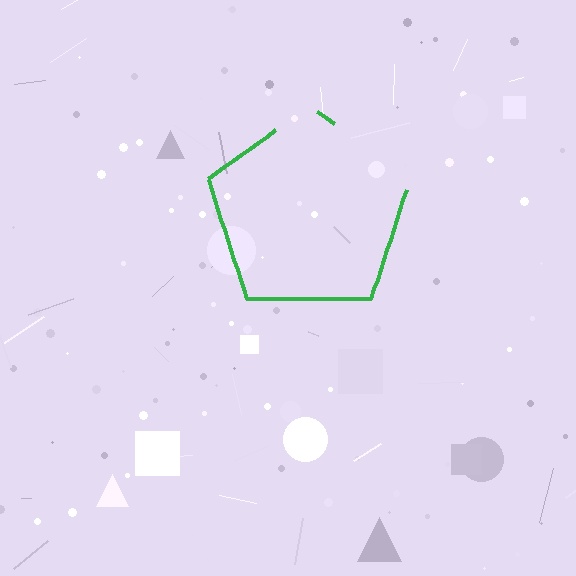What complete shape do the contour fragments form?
The contour fragments form a pentagon.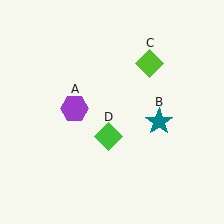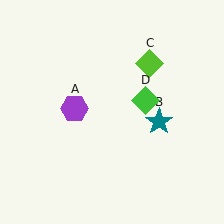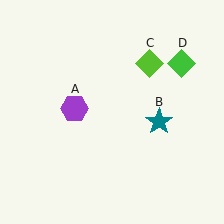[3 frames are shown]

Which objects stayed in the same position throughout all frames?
Purple hexagon (object A) and teal star (object B) and lime diamond (object C) remained stationary.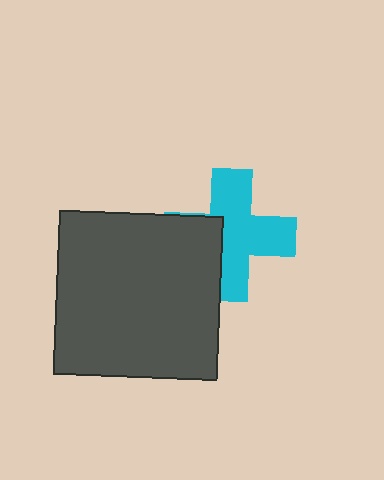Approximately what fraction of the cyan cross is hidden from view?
Roughly 33% of the cyan cross is hidden behind the dark gray square.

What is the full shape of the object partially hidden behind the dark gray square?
The partially hidden object is a cyan cross.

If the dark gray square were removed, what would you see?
You would see the complete cyan cross.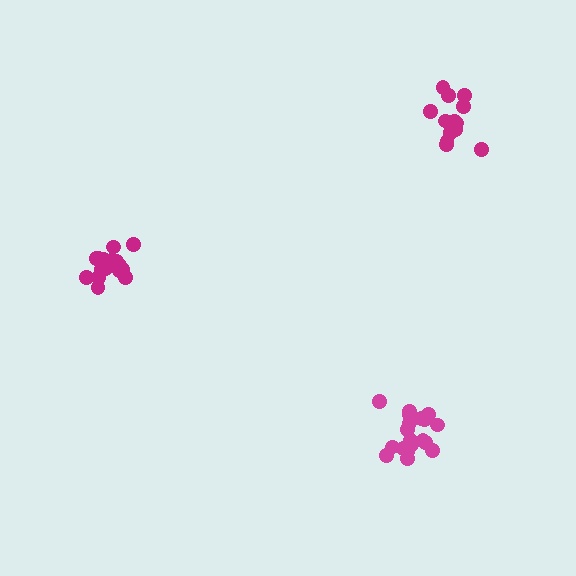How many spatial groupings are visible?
There are 3 spatial groupings.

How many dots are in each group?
Group 1: 19 dots, Group 2: 17 dots, Group 3: 13 dots (49 total).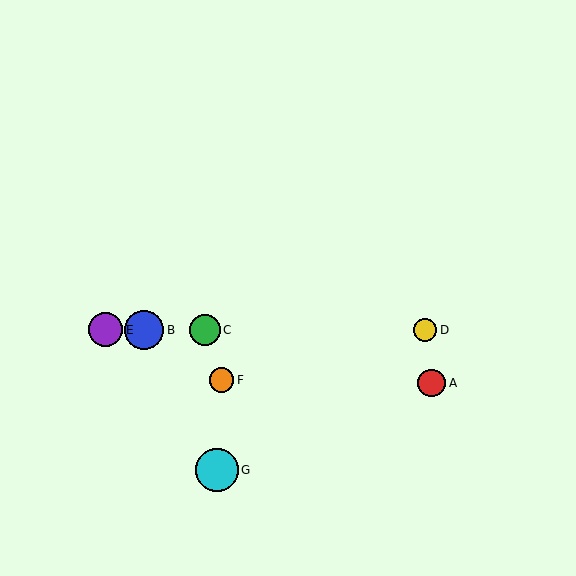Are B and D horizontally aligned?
Yes, both are at y≈330.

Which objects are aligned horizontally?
Objects B, C, D, E are aligned horizontally.